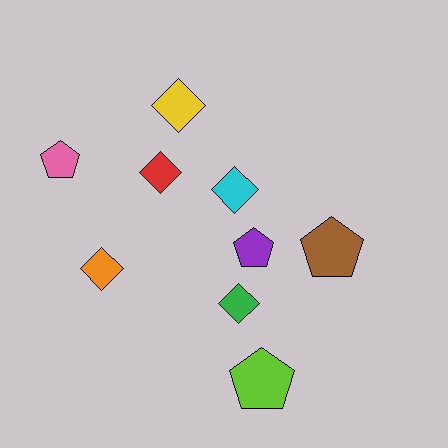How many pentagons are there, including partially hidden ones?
There are 4 pentagons.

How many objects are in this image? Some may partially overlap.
There are 9 objects.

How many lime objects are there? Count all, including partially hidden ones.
There is 1 lime object.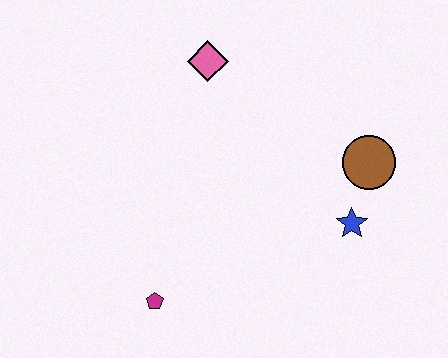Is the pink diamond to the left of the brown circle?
Yes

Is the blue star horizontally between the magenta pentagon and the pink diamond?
No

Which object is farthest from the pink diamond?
The magenta pentagon is farthest from the pink diamond.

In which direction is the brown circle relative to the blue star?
The brown circle is above the blue star.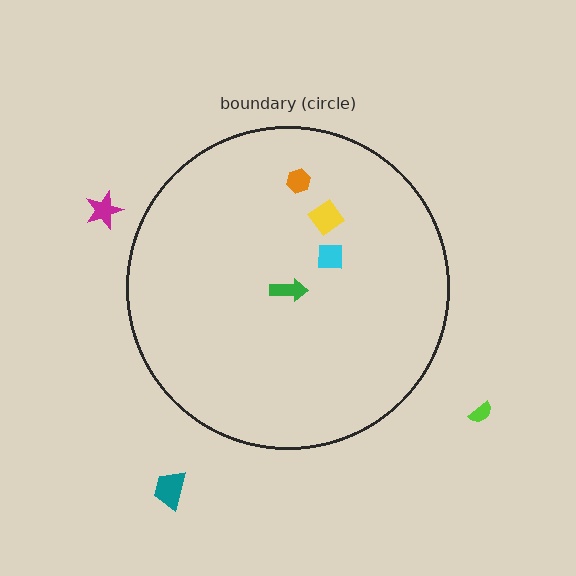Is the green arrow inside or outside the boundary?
Inside.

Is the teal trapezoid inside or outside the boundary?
Outside.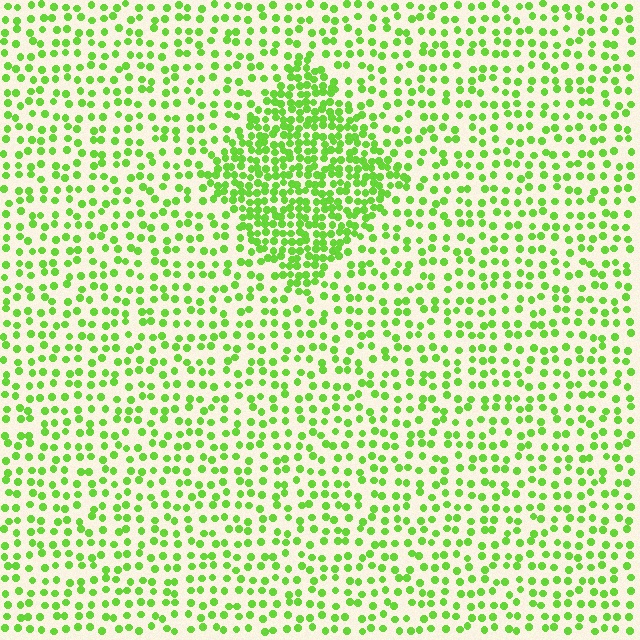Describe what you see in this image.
The image contains small lime elements arranged at two different densities. A diamond-shaped region is visible where the elements are more densely packed than the surrounding area.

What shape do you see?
I see a diamond.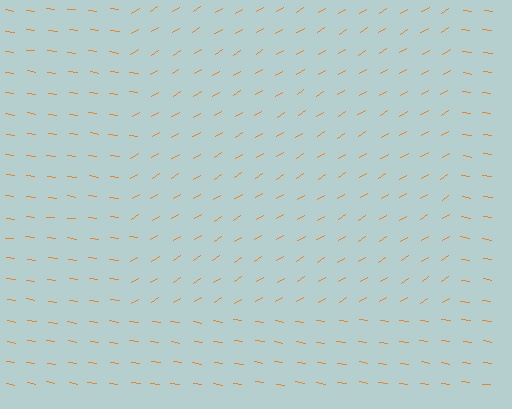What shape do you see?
I see a rectangle.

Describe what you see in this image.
The image is filled with small orange line segments. A rectangle region in the image has lines oriented differently from the surrounding lines, creating a visible texture boundary.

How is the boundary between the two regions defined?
The boundary is defined purely by a change in line orientation (approximately 40 degrees difference). All lines are the same color and thickness.